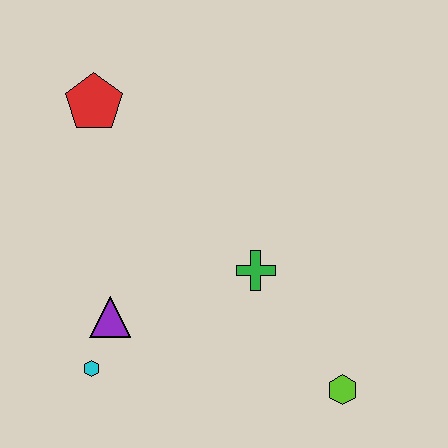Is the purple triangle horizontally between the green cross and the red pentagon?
Yes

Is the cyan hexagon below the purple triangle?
Yes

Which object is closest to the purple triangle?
The cyan hexagon is closest to the purple triangle.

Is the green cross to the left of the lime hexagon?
Yes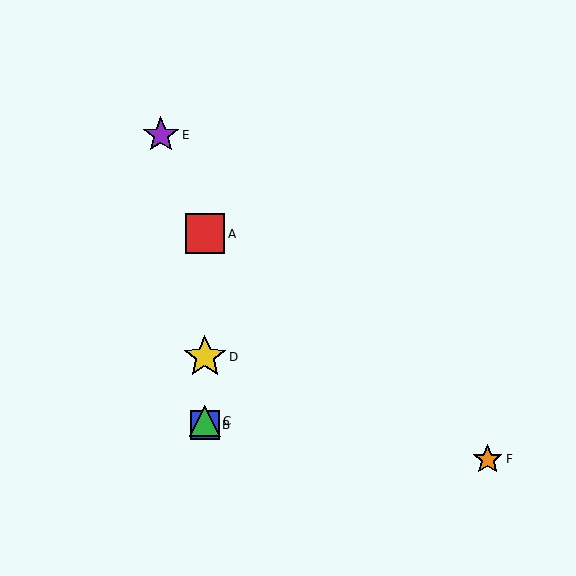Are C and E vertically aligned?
No, C is at x≈205 and E is at x≈161.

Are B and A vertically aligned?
Yes, both are at x≈205.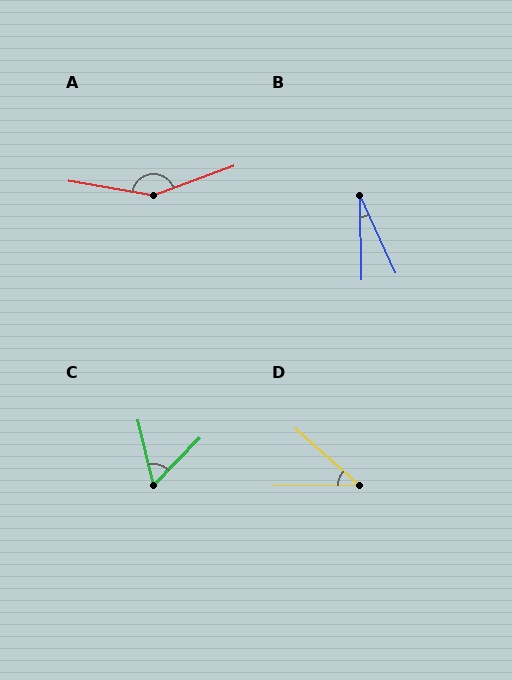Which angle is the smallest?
B, at approximately 24 degrees.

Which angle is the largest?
A, at approximately 150 degrees.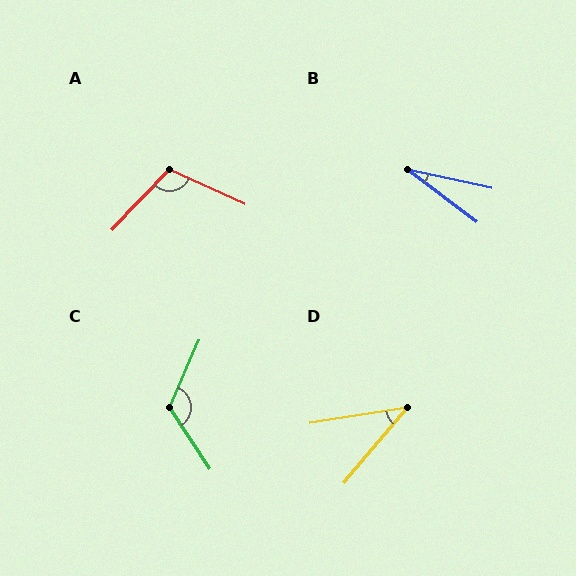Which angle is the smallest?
B, at approximately 25 degrees.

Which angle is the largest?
C, at approximately 123 degrees.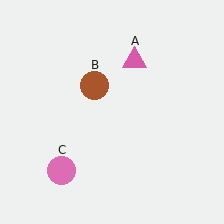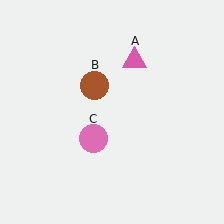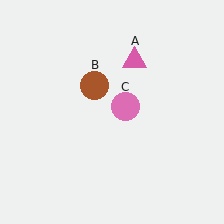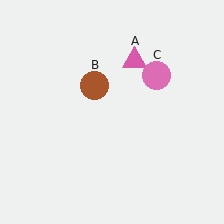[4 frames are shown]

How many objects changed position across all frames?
1 object changed position: pink circle (object C).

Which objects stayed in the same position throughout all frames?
Pink triangle (object A) and brown circle (object B) remained stationary.